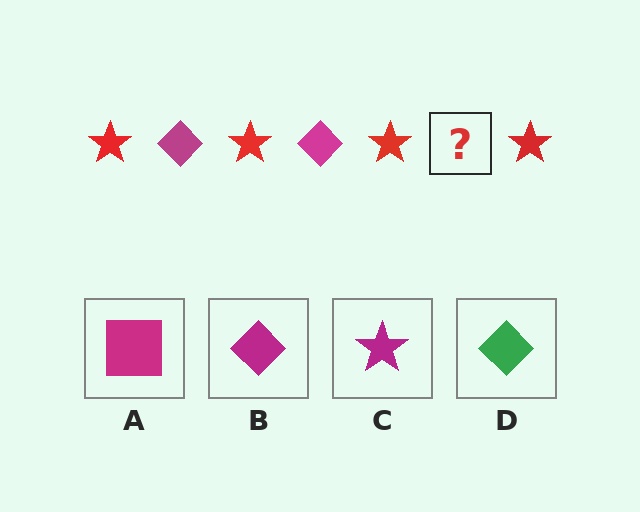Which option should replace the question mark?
Option B.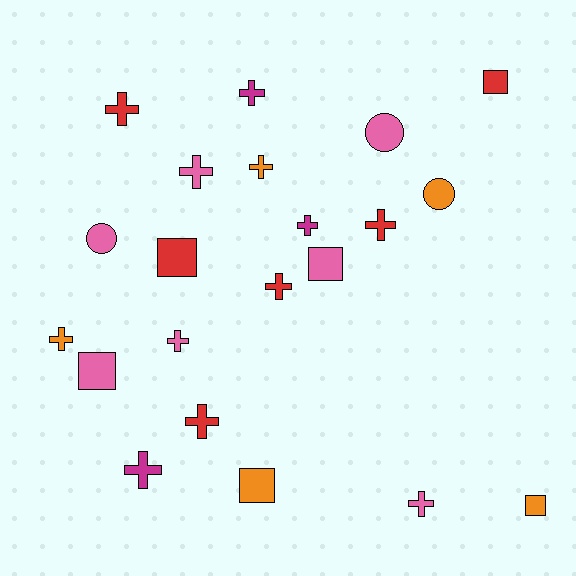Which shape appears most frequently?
Cross, with 12 objects.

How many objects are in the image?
There are 21 objects.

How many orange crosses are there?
There are 2 orange crosses.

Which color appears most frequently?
Pink, with 7 objects.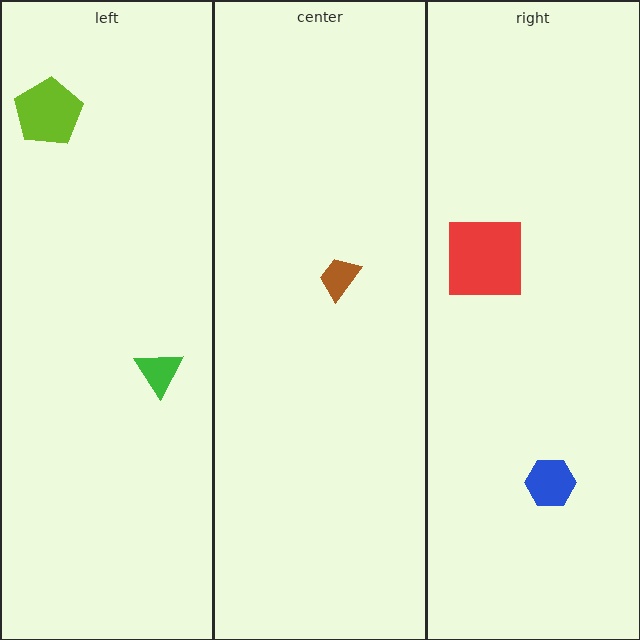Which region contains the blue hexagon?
The right region.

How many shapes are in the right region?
2.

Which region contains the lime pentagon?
The left region.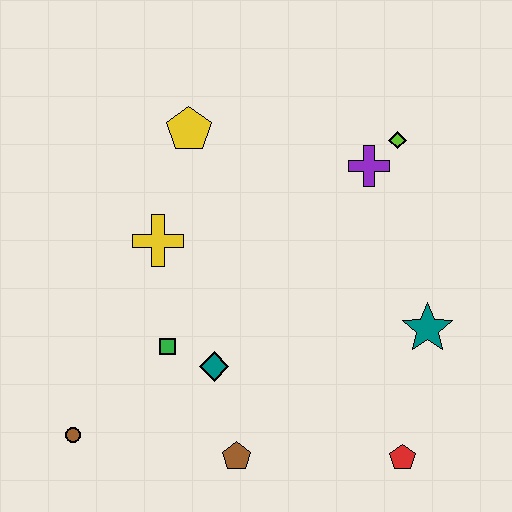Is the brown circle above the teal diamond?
No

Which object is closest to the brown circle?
The green square is closest to the brown circle.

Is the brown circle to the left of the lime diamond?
Yes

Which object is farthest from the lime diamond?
The brown circle is farthest from the lime diamond.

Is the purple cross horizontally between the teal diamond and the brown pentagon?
No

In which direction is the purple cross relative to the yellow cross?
The purple cross is to the right of the yellow cross.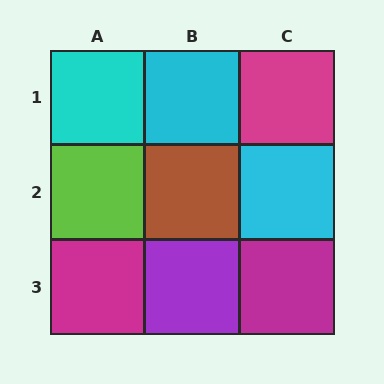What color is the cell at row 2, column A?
Lime.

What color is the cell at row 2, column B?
Brown.